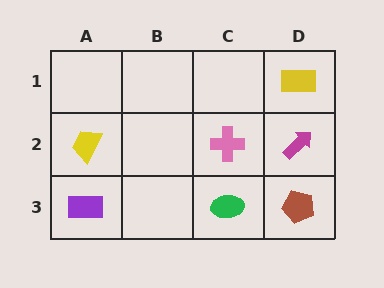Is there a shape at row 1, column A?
No, that cell is empty.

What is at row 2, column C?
A pink cross.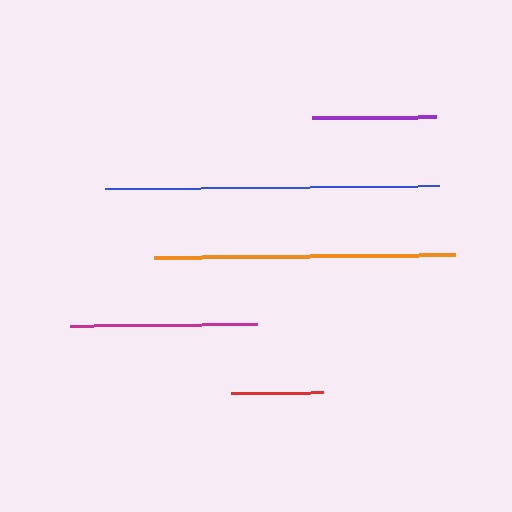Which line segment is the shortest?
The red line is the shortest at approximately 92 pixels.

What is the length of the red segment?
The red segment is approximately 92 pixels long.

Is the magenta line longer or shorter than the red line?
The magenta line is longer than the red line.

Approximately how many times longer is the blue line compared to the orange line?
The blue line is approximately 1.1 times the length of the orange line.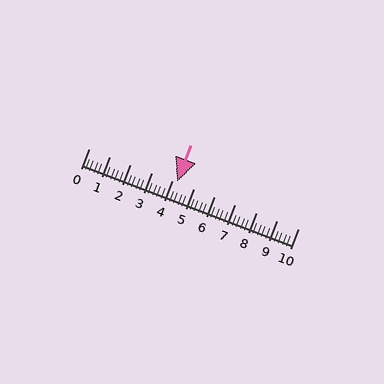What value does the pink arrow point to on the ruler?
The pink arrow points to approximately 4.2.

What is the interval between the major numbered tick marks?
The major tick marks are spaced 1 units apart.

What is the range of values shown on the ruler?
The ruler shows values from 0 to 10.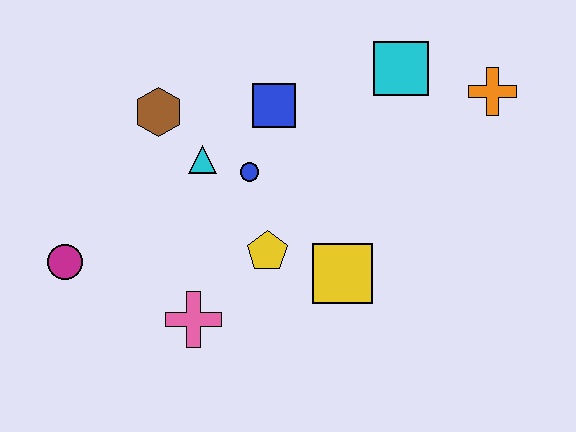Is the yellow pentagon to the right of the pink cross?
Yes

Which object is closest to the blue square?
The blue circle is closest to the blue square.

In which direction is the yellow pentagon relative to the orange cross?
The yellow pentagon is to the left of the orange cross.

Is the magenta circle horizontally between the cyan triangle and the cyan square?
No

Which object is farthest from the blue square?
The magenta circle is farthest from the blue square.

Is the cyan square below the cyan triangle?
No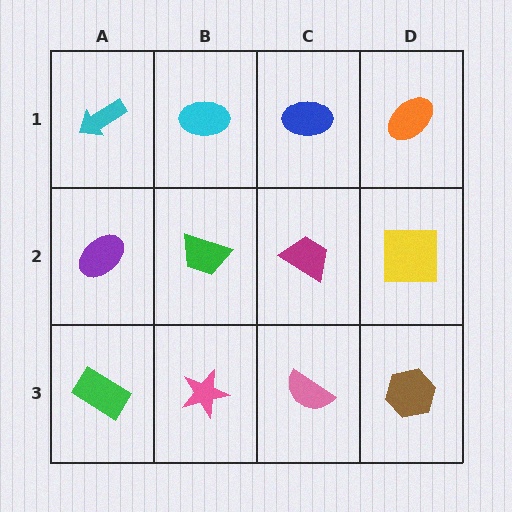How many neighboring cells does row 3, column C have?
3.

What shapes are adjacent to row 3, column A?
A purple ellipse (row 2, column A), a pink star (row 3, column B).